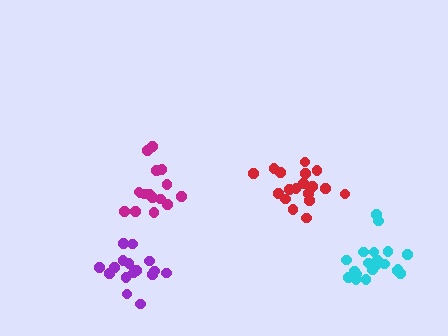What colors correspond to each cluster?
The clusters are colored: red, magenta, purple, cyan.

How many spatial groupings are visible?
There are 4 spatial groupings.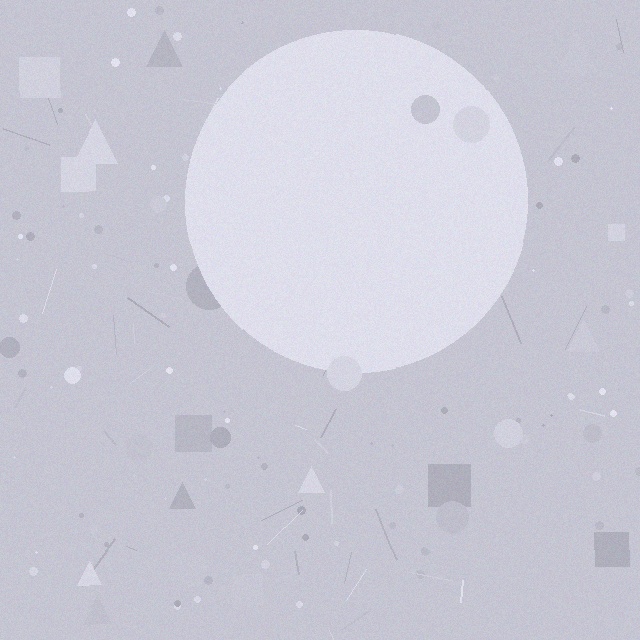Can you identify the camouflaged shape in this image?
The camouflaged shape is a circle.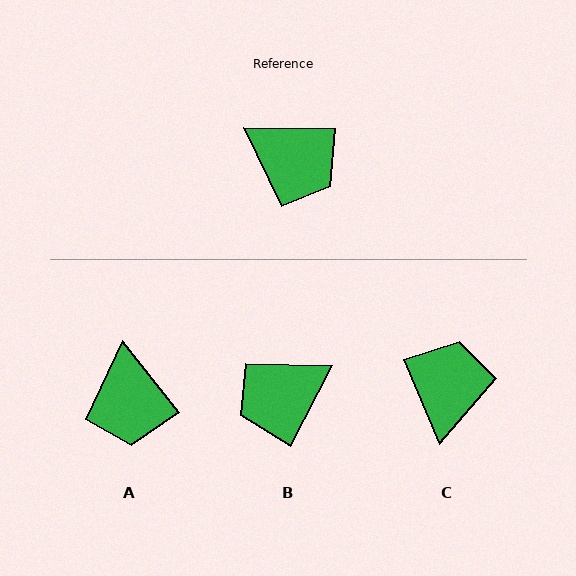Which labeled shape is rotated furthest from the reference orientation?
B, about 117 degrees away.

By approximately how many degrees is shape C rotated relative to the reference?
Approximately 113 degrees counter-clockwise.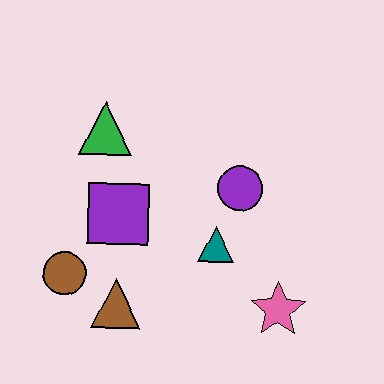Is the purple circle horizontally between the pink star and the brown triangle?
Yes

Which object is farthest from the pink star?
The green triangle is farthest from the pink star.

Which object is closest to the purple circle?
The teal triangle is closest to the purple circle.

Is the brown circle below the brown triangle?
No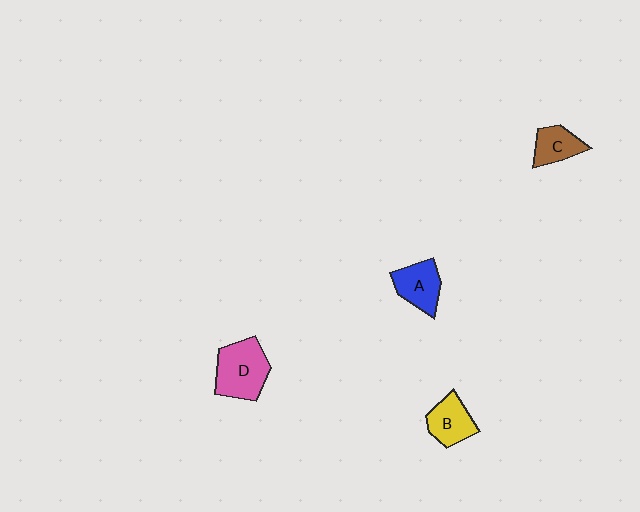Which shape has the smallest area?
Shape C (brown).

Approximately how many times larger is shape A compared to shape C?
Approximately 1.3 times.